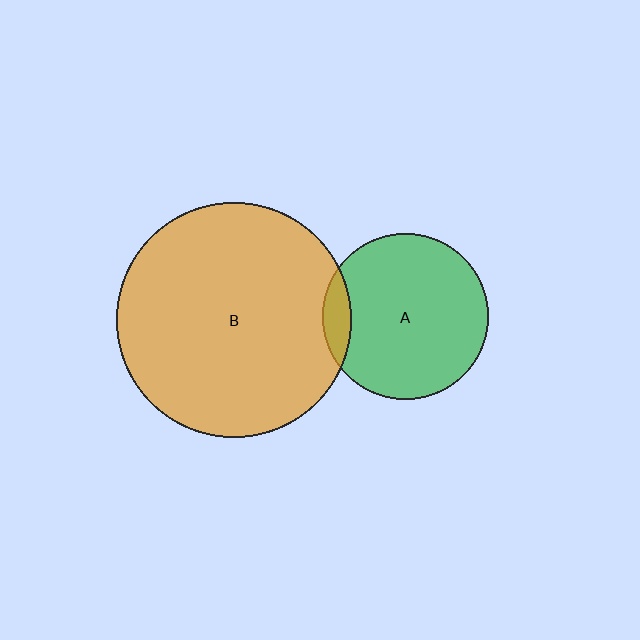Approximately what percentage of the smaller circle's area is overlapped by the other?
Approximately 10%.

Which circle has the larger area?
Circle B (orange).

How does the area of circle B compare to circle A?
Approximately 2.0 times.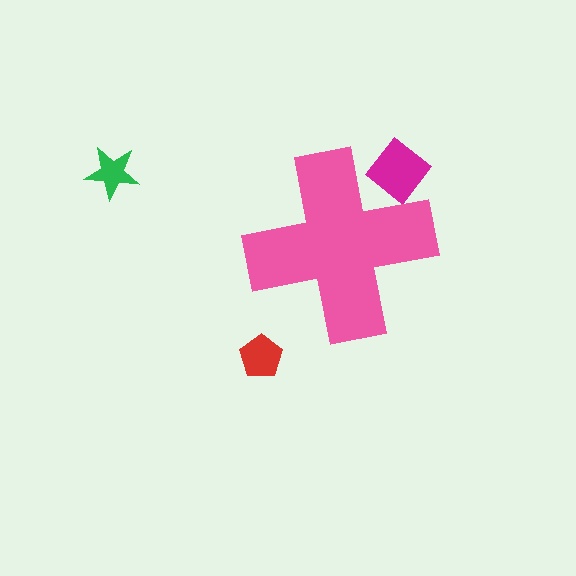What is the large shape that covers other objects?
A pink cross.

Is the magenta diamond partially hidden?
Yes, the magenta diamond is partially hidden behind the pink cross.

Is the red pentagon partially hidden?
No, the red pentagon is fully visible.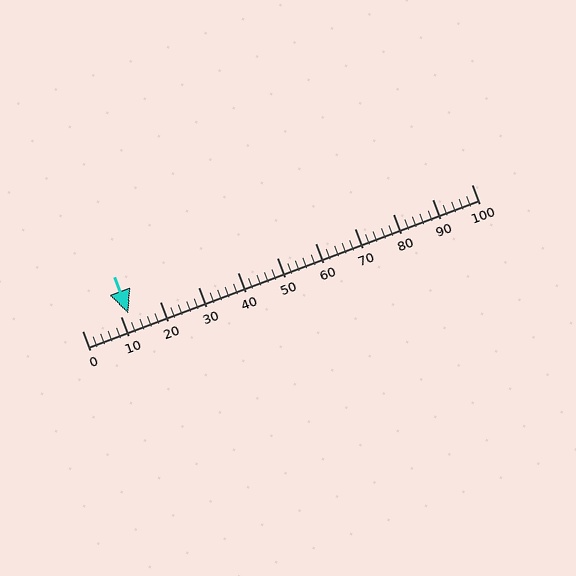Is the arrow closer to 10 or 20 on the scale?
The arrow is closer to 10.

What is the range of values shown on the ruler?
The ruler shows values from 0 to 100.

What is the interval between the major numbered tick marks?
The major tick marks are spaced 10 units apart.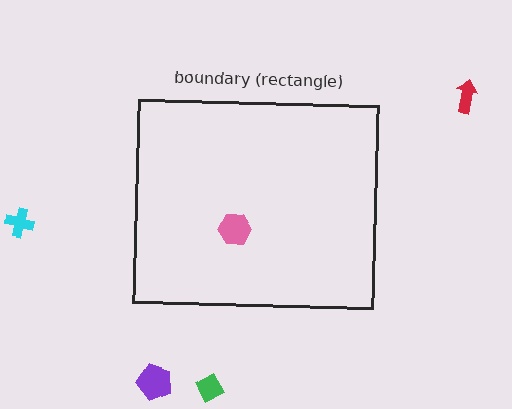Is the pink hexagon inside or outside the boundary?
Inside.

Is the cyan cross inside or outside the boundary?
Outside.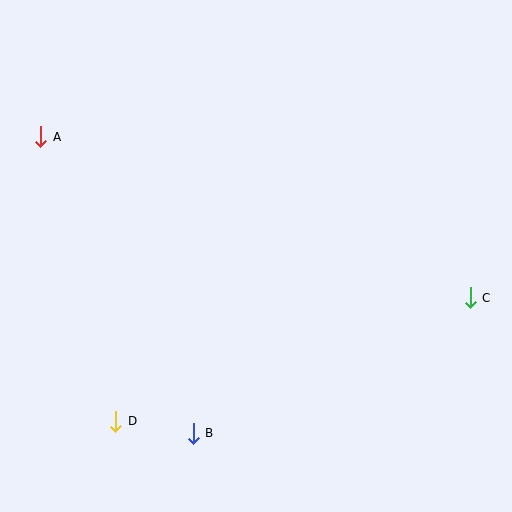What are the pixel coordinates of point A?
Point A is at (41, 137).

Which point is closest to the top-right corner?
Point C is closest to the top-right corner.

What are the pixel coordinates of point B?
Point B is at (193, 433).